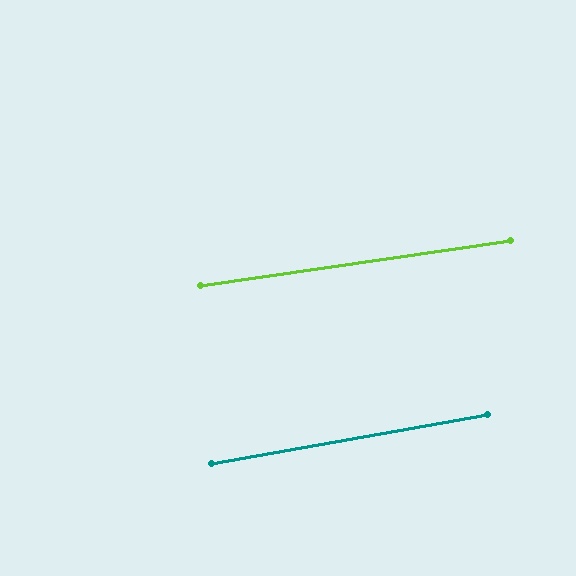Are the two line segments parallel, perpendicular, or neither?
Parallel — their directions differ by only 1.6°.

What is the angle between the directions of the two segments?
Approximately 2 degrees.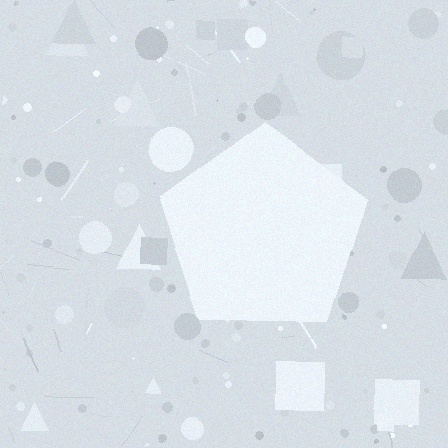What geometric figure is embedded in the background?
A pentagon is embedded in the background.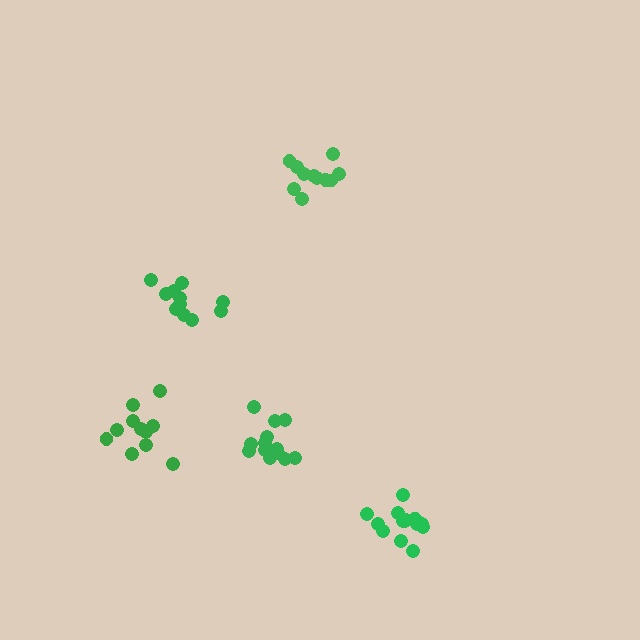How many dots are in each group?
Group 1: 13 dots, Group 2: 14 dots, Group 3: 11 dots, Group 4: 11 dots, Group 5: 11 dots (60 total).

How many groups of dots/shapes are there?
There are 5 groups.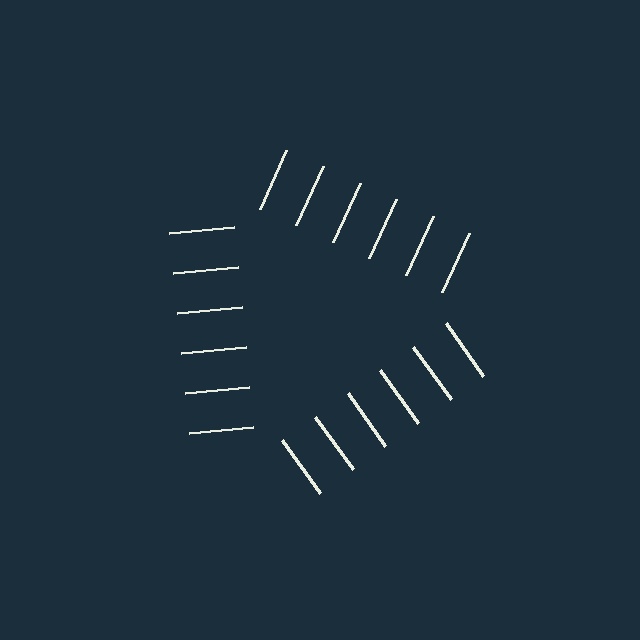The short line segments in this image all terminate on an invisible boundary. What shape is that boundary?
An illusory triangle — the line segments terminate on its edges but no continuous stroke is drawn.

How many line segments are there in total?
18 — 6 along each of the 3 edges.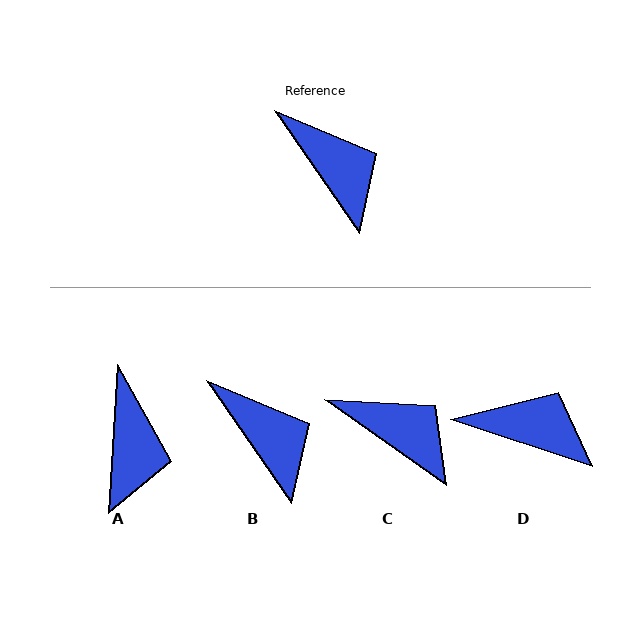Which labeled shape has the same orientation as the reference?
B.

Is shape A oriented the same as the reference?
No, it is off by about 38 degrees.